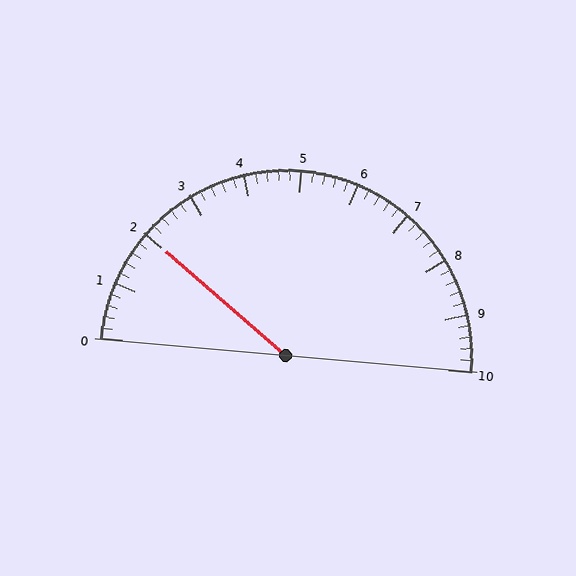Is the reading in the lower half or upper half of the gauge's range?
The reading is in the lower half of the range (0 to 10).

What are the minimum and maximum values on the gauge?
The gauge ranges from 0 to 10.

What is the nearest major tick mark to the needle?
The nearest major tick mark is 2.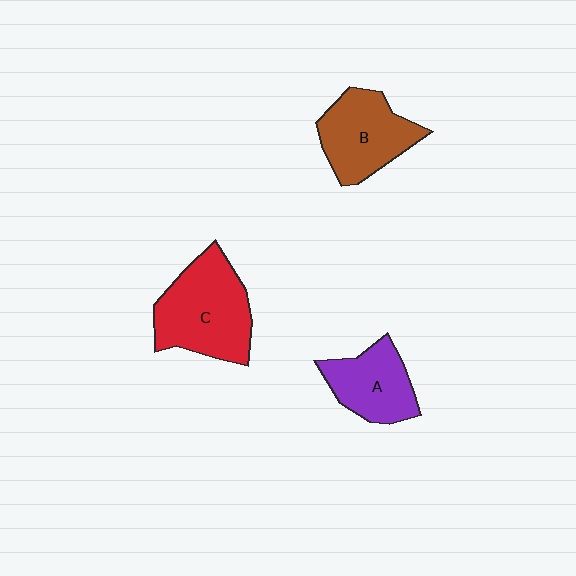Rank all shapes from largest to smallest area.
From largest to smallest: C (red), B (brown), A (purple).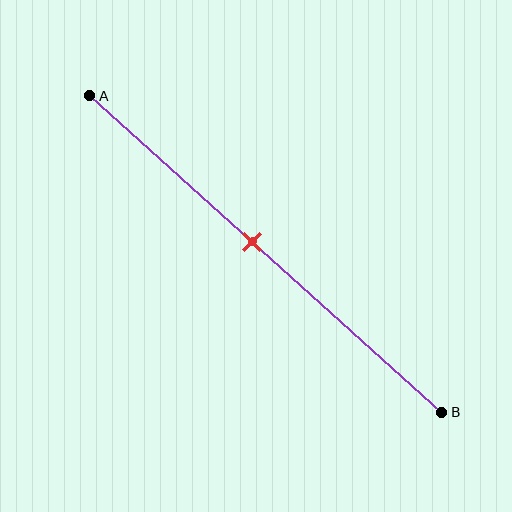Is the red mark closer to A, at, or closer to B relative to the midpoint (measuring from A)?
The red mark is closer to point A than the midpoint of segment AB.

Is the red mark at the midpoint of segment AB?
No, the mark is at about 45% from A, not at the 50% midpoint.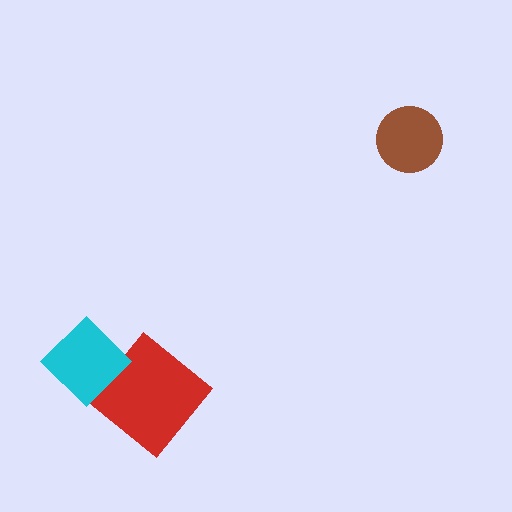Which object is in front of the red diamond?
The cyan diamond is in front of the red diamond.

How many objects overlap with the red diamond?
1 object overlaps with the red diamond.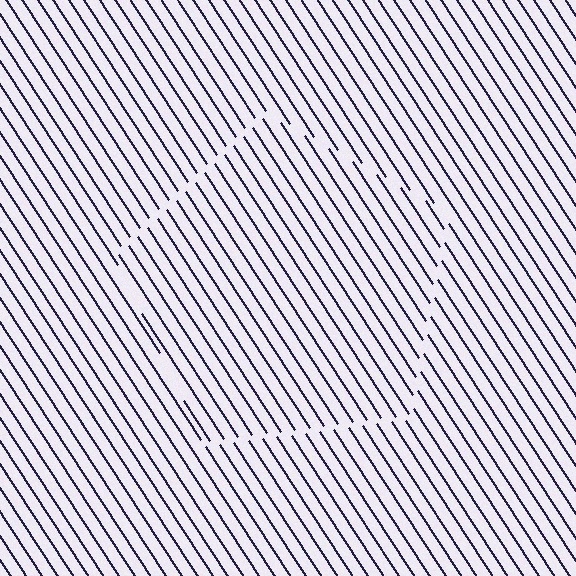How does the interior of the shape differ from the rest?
The interior of the shape contains the same grating, shifted by half a period — the contour is defined by the phase discontinuity where line-ends from the inner and outer gratings abut.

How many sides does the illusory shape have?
5 sides — the line-ends trace a pentagon.